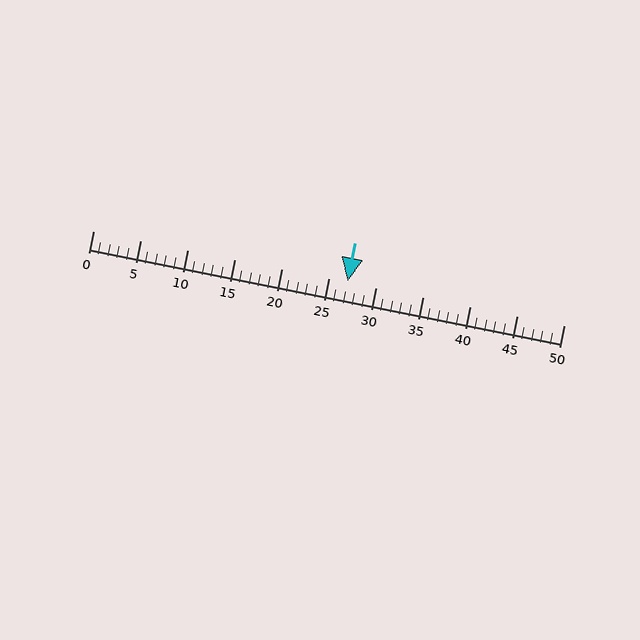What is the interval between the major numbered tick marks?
The major tick marks are spaced 5 units apart.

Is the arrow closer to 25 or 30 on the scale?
The arrow is closer to 25.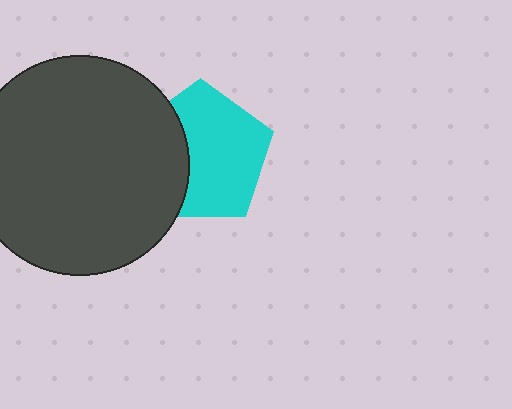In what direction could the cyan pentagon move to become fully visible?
The cyan pentagon could move right. That would shift it out from behind the dark gray circle entirely.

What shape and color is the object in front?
The object in front is a dark gray circle.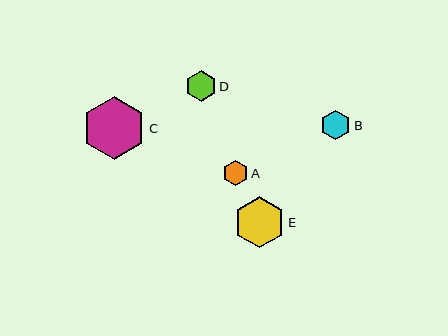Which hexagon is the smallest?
Hexagon A is the smallest with a size of approximately 25 pixels.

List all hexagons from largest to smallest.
From largest to smallest: C, E, D, B, A.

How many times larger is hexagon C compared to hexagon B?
Hexagon C is approximately 2.1 times the size of hexagon B.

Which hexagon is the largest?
Hexagon C is the largest with a size of approximately 63 pixels.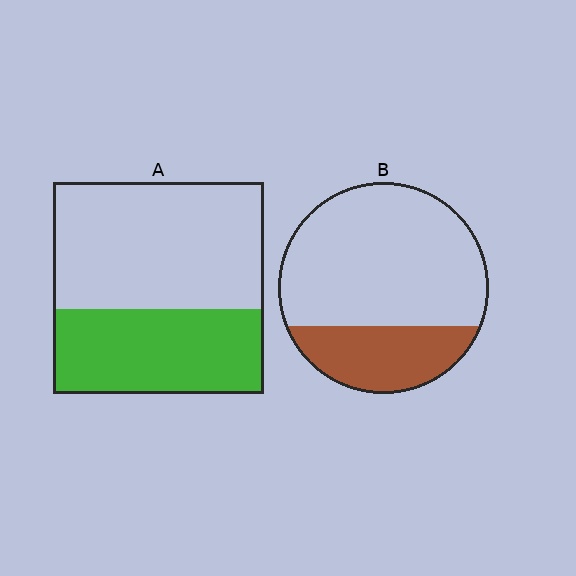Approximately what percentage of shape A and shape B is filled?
A is approximately 40% and B is approximately 30%.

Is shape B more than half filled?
No.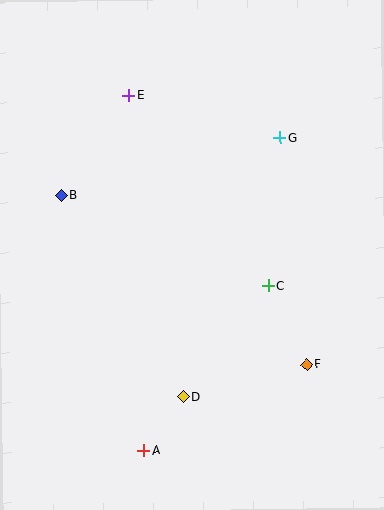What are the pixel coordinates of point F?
Point F is at (307, 365).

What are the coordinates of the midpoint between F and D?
The midpoint between F and D is at (245, 381).